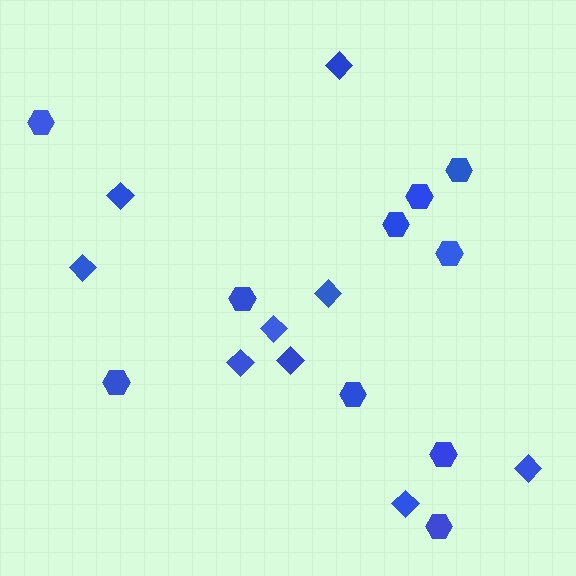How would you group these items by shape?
There are 2 groups: one group of diamonds (9) and one group of hexagons (10).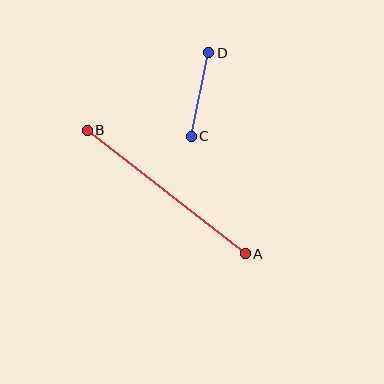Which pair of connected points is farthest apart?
Points A and B are farthest apart.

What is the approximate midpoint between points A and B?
The midpoint is at approximately (166, 192) pixels.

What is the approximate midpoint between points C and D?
The midpoint is at approximately (200, 95) pixels.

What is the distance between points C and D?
The distance is approximately 85 pixels.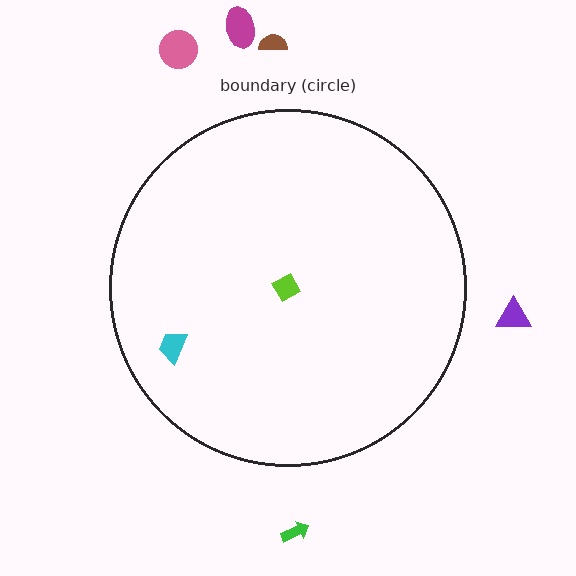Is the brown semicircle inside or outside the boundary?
Outside.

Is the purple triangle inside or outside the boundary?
Outside.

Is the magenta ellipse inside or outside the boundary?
Outside.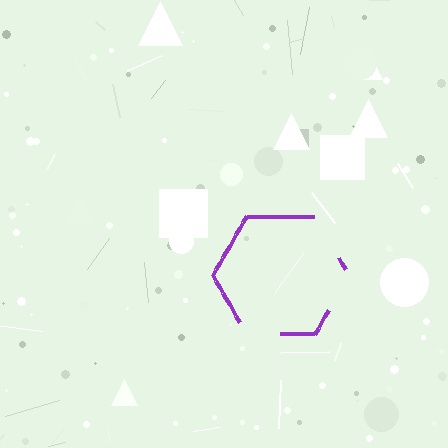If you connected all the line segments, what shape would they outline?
They would outline a hexagon.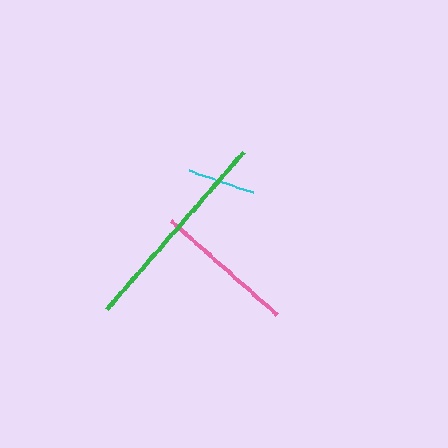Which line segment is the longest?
The green line is the longest at approximately 208 pixels.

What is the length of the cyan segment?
The cyan segment is approximately 69 pixels long.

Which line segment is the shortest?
The cyan line is the shortest at approximately 69 pixels.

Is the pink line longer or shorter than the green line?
The green line is longer than the pink line.